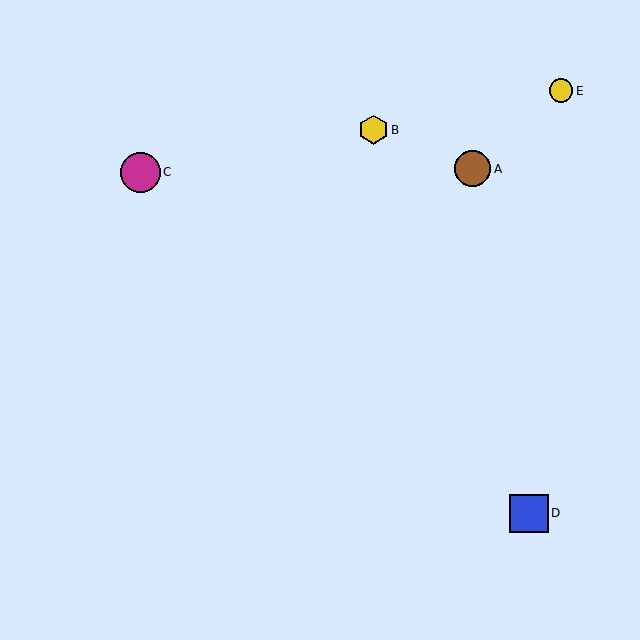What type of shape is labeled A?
Shape A is a brown circle.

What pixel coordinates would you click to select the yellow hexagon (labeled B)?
Click at (374, 130) to select the yellow hexagon B.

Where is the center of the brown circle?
The center of the brown circle is at (473, 169).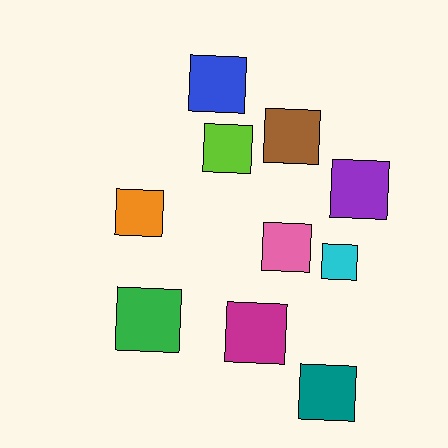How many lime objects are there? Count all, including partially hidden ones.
There is 1 lime object.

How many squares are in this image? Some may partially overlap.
There are 10 squares.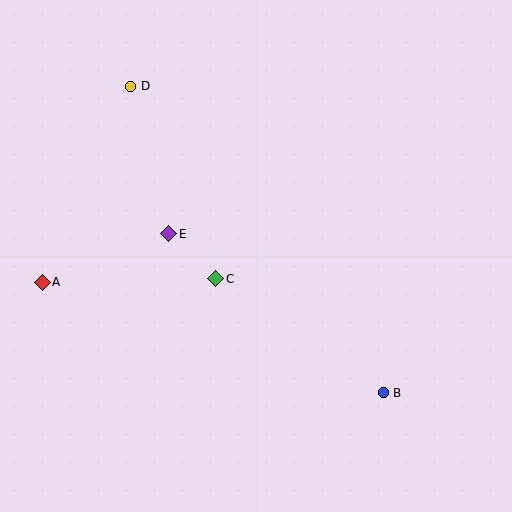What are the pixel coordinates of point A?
Point A is at (42, 282).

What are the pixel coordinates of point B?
Point B is at (383, 393).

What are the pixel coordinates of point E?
Point E is at (169, 234).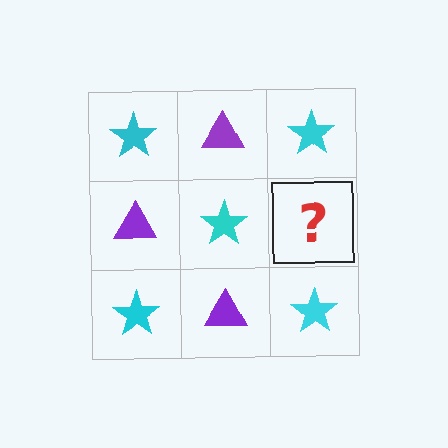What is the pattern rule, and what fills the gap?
The rule is that it alternates cyan star and purple triangle in a checkerboard pattern. The gap should be filled with a purple triangle.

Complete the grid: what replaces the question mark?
The question mark should be replaced with a purple triangle.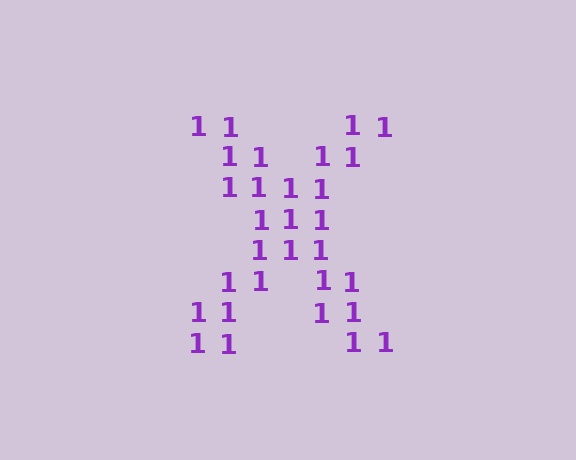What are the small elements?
The small elements are digit 1's.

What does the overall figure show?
The overall figure shows the letter X.